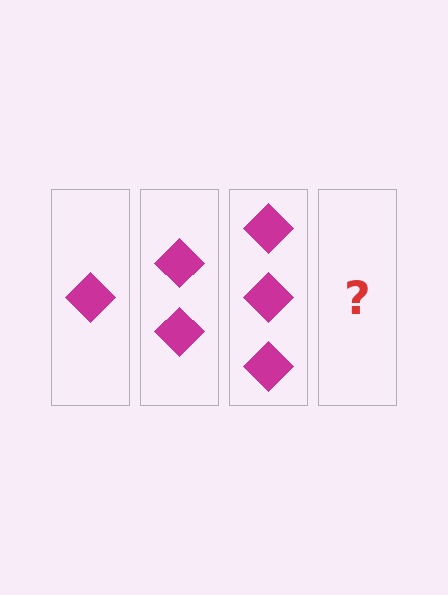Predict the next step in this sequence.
The next step is 4 diamonds.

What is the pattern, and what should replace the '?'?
The pattern is that each step adds one more diamond. The '?' should be 4 diamonds.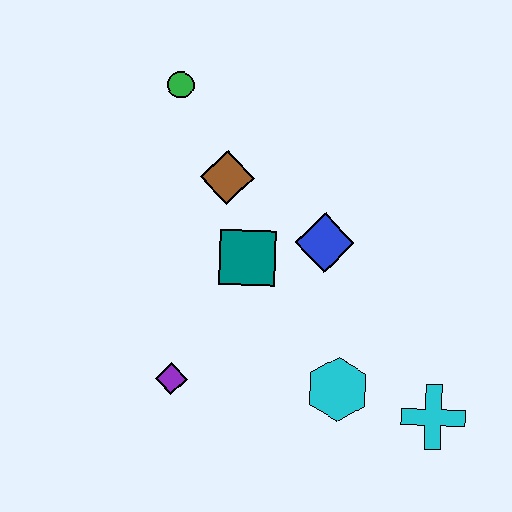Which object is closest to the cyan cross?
The cyan hexagon is closest to the cyan cross.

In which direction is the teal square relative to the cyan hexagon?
The teal square is above the cyan hexagon.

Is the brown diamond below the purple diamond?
No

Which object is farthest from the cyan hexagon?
The green circle is farthest from the cyan hexagon.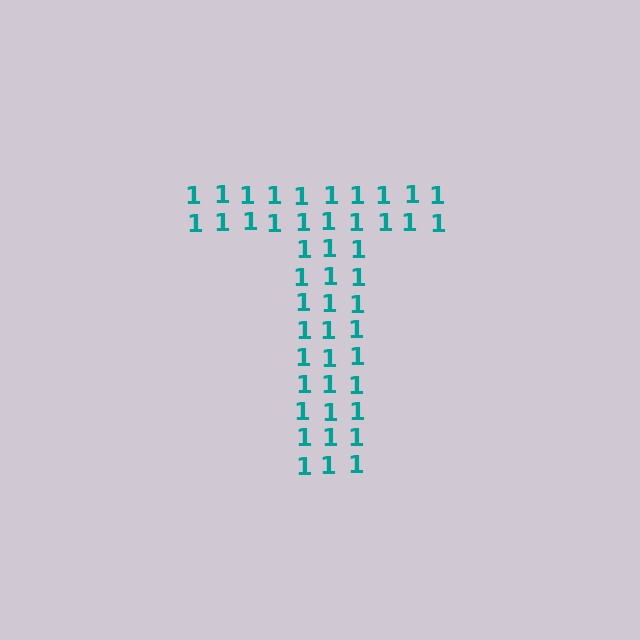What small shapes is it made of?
It is made of small digit 1's.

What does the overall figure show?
The overall figure shows the letter T.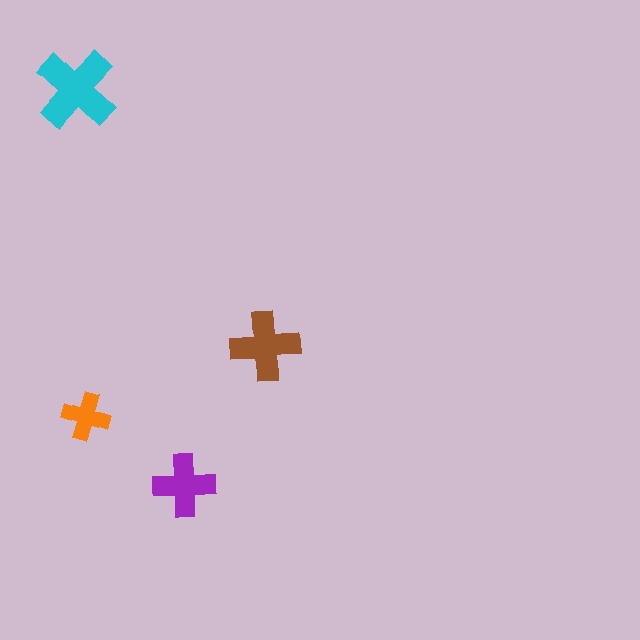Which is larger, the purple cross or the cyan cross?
The cyan one.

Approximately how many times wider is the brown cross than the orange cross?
About 1.5 times wider.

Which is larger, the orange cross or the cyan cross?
The cyan one.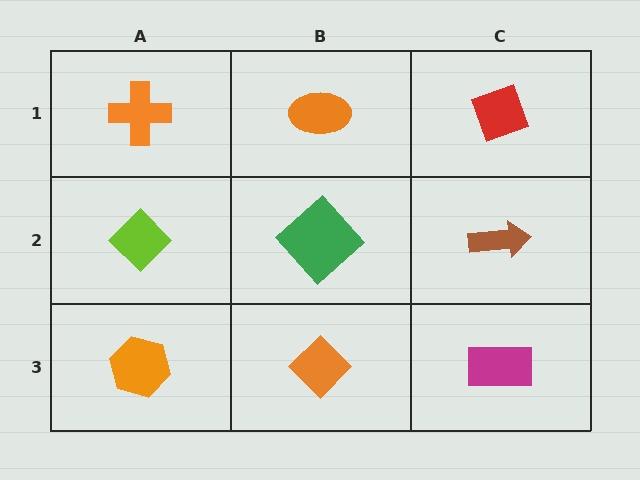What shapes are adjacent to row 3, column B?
A green diamond (row 2, column B), an orange hexagon (row 3, column A), a magenta rectangle (row 3, column C).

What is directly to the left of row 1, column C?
An orange ellipse.